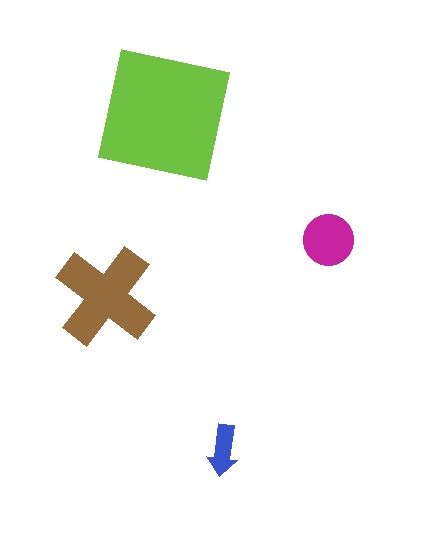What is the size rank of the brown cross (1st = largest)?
2nd.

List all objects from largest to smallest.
The lime square, the brown cross, the magenta circle, the blue arrow.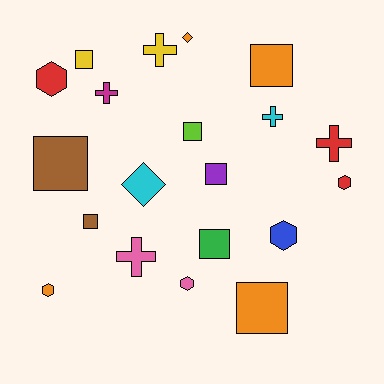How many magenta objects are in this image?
There is 1 magenta object.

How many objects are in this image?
There are 20 objects.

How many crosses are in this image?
There are 5 crosses.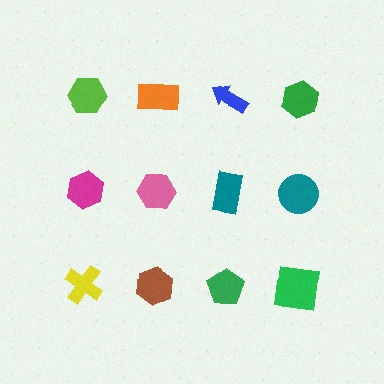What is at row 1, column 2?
An orange rectangle.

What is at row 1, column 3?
A blue arrow.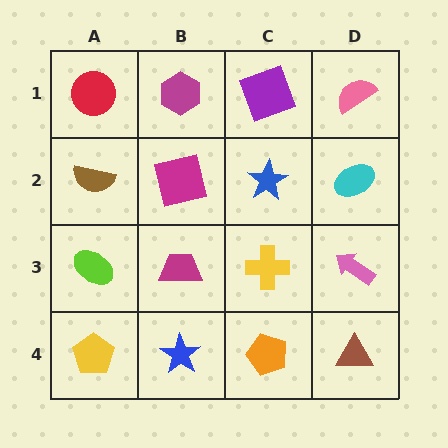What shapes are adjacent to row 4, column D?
A pink arrow (row 3, column D), an orange pentagon (row 4, column C).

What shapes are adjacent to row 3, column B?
A magenta square (row 2, column B), a blue star (row 4, column B), a lime ellipse (row 3, column A), a yellow cross (row 3, column C).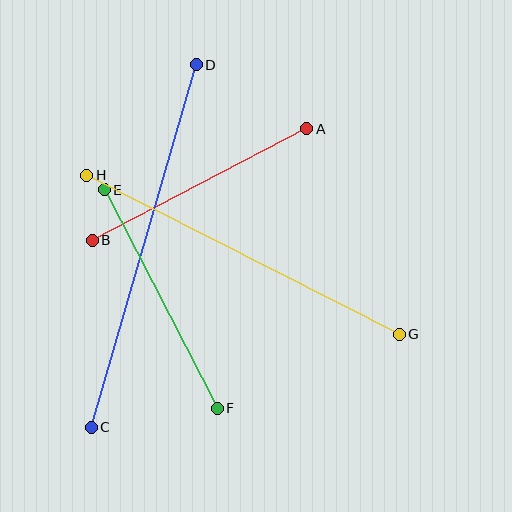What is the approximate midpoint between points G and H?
The midpoint is at approximately (243, 255) pixels.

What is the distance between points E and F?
The distance is approximately 246 pixels.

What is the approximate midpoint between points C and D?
The midpoint is at approximately (144, 246) pixels.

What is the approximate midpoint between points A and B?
The midpoint is at approximately (200, 184) pixels.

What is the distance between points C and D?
The distance is approximately 378 pixels.